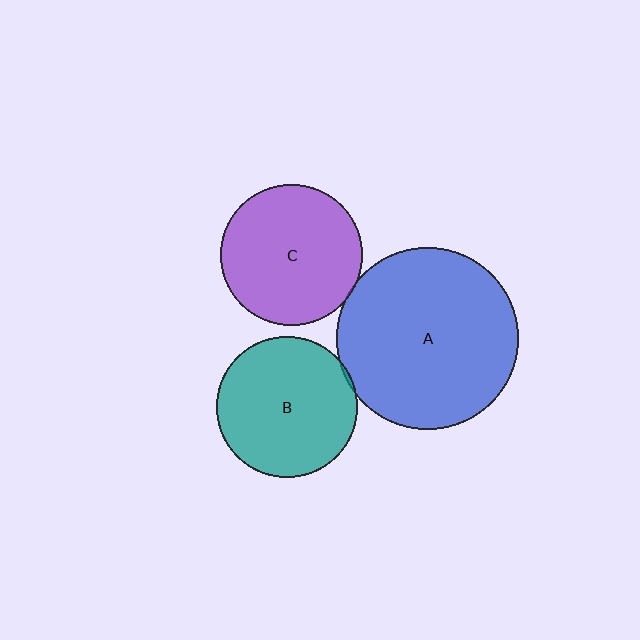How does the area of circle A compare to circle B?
Approximately 1.7 times.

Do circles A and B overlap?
Yes.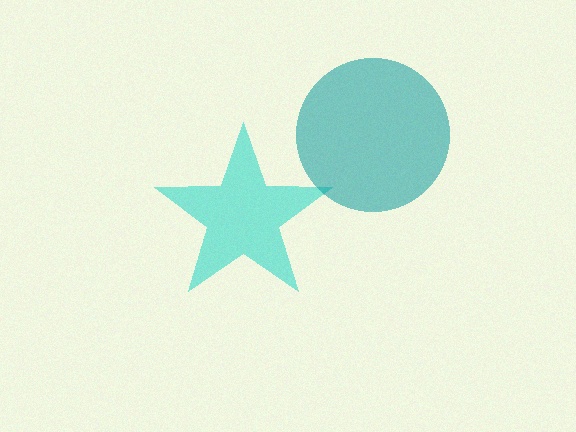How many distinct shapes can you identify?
There are 2 distinct shapes: a cyan star, a teal circle.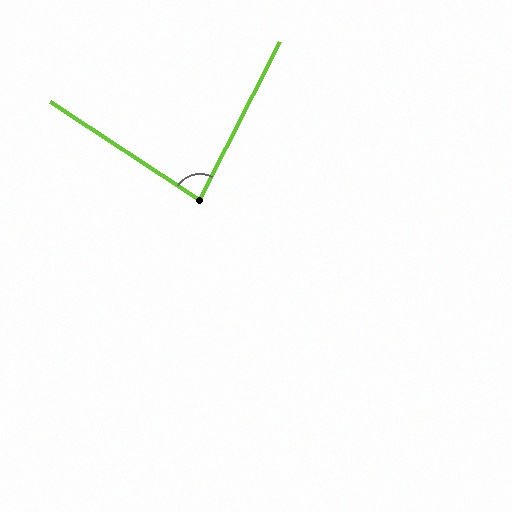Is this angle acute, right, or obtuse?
It is acute.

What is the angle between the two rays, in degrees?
Approximately 83 degrees.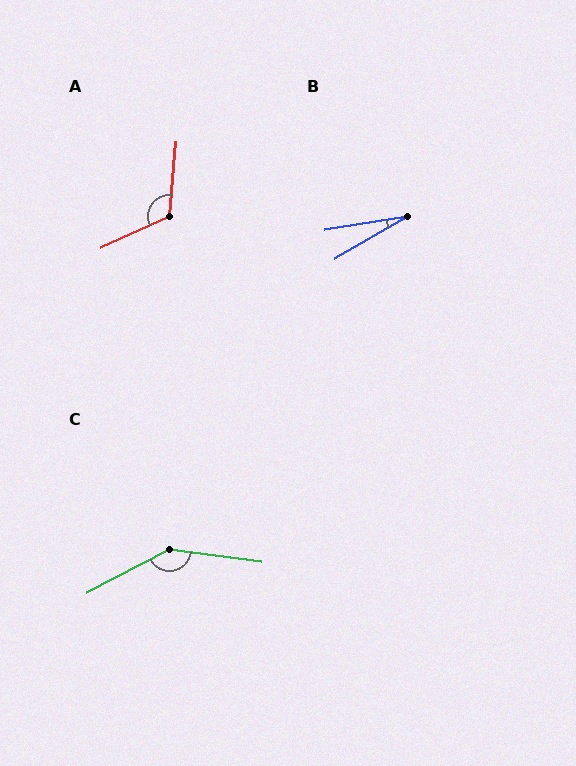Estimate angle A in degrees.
Approximately 119 degrees.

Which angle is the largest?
C, at approximately 145 degrees.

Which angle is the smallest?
B, at approximately 21 degrees.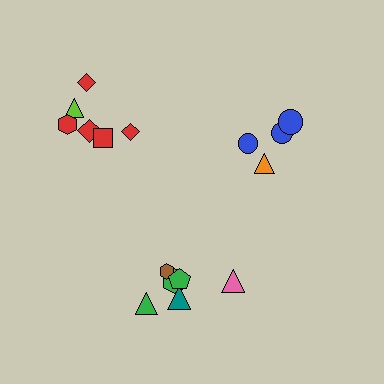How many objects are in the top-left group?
There are 6 objects.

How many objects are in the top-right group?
There are 4 objects.